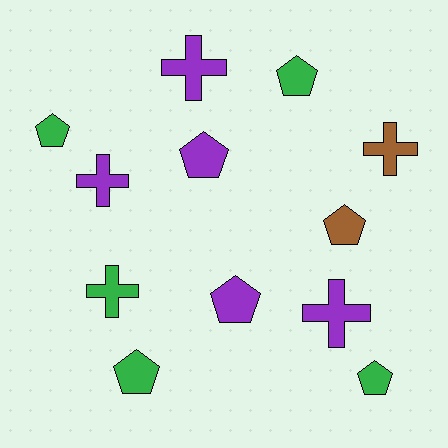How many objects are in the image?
There are 12 objects.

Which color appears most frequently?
Green, with 5 objects.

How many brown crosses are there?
There is 1 brown cross.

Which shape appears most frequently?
Pentagon, with 7 objects.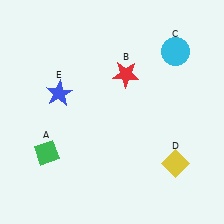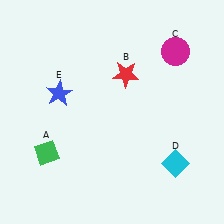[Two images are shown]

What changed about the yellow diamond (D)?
In Image 1, D is yellow. In Image 2, it changed to cyan.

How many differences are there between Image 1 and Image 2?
There are 2 differences between the two images.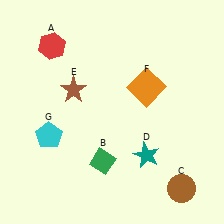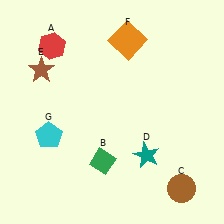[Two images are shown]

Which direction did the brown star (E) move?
The brown star (E) moved left.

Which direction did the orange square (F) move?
The orange square (F) moved up.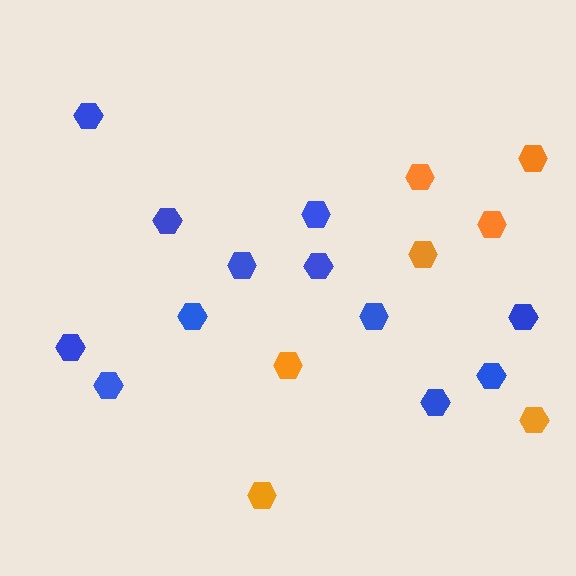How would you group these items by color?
There are 2 groups: one group of blue hexagons (12) and one group of orange hexagons (7).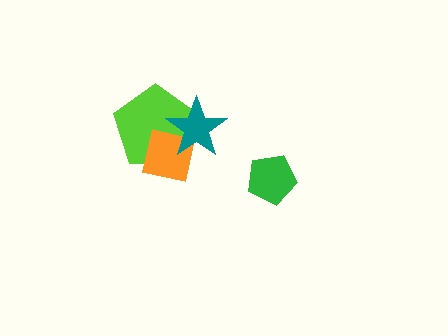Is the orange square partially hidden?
Yes, it is partially covered by another shape.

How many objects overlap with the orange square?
2 objects overlap with the orange square.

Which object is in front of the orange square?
The teal star is in front of the orange square.